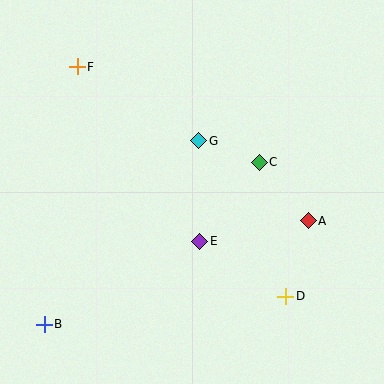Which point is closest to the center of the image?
Point E at (200, 241) is closest to the center.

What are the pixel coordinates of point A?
Point A is at (308, 221).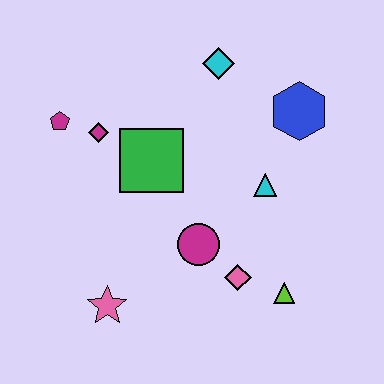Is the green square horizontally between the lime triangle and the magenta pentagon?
Yes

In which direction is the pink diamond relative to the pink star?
The pink diamond is to the right of the pink star.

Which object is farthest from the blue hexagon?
The pink star is farthest from the blue hexagon.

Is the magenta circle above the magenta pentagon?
No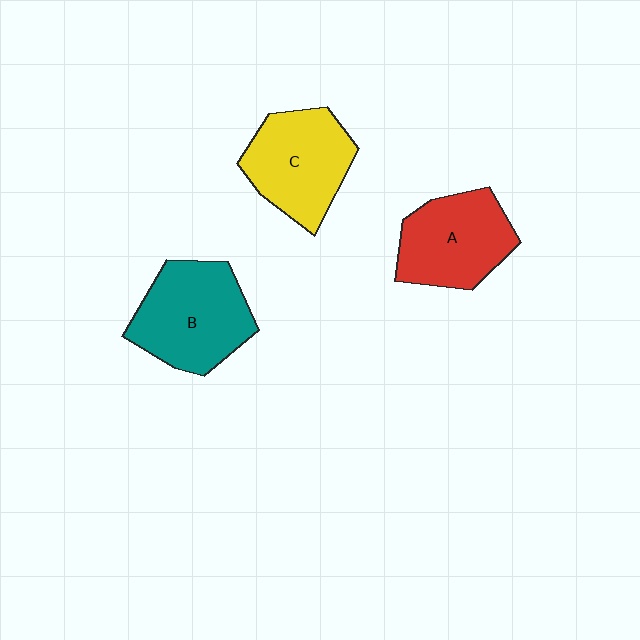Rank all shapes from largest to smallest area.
From largest to smallest: B (teal), C (yellow), A (red).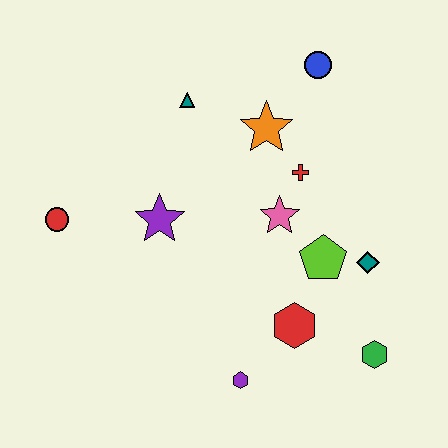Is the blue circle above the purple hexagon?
Yes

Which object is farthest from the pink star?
The red circle is farthest from the pink star.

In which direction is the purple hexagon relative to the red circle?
The purple hexagon is to the right of the red circle.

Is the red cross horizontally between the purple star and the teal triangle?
No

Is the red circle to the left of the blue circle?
Yes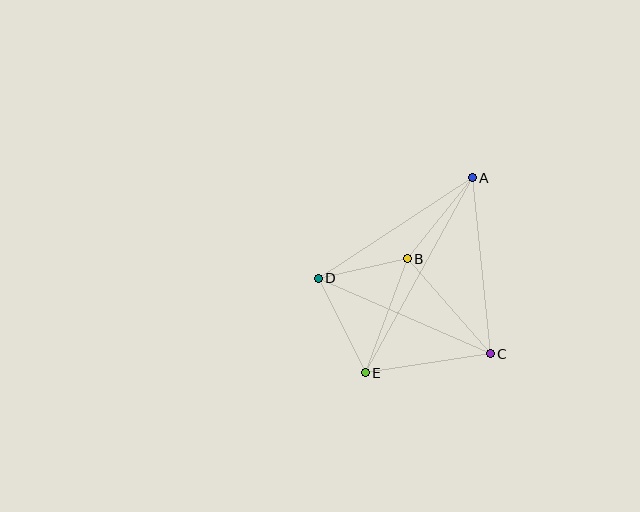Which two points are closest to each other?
Points B and D are closest to each other.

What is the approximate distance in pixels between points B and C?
The distance between B and C is approximately 126 pixels.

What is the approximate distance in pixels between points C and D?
The distance between C and D is approximately 188 pixels.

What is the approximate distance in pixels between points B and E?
The distance between B and E is approximately 122 pixels.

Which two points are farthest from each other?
Points A and E are farthest from each other.